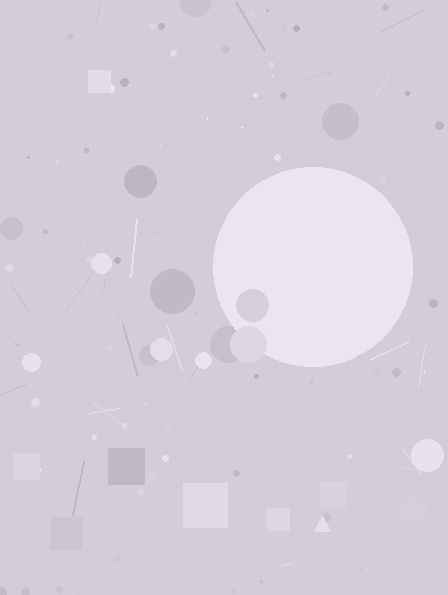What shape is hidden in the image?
A circle is hidden in the image.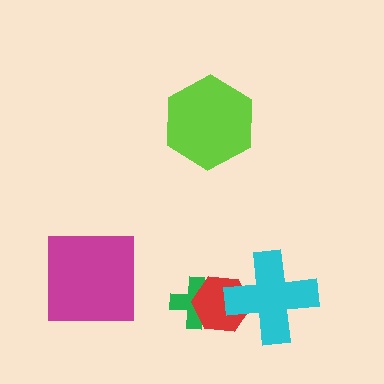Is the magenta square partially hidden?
No, no other shape covers it.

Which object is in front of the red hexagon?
The cyan cross is in front of the red hexagon.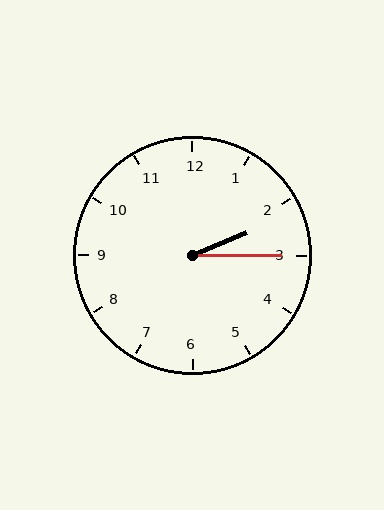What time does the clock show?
2:15.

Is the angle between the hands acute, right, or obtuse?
It is acute.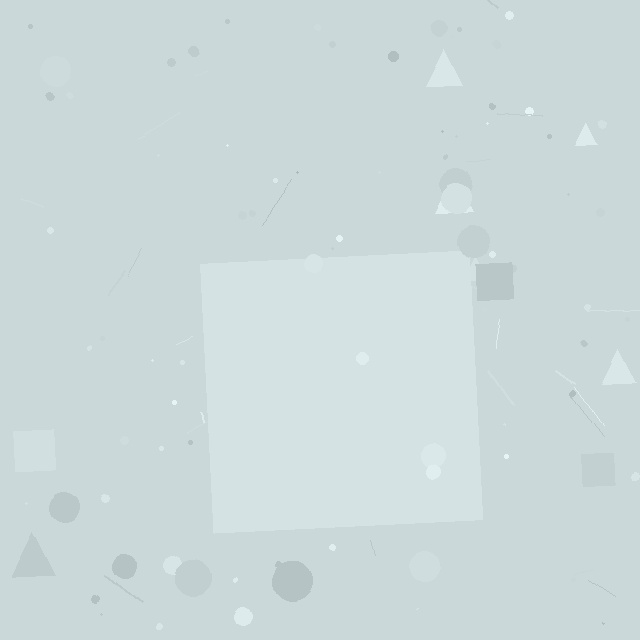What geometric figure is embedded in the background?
A square is embedded in the background.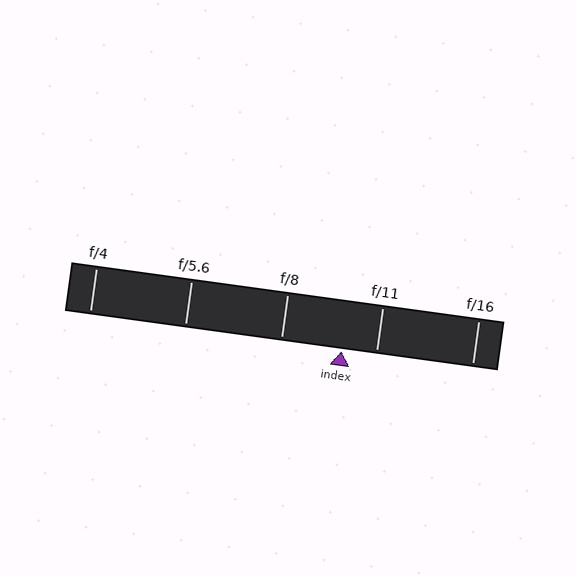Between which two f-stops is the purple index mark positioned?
The index mark is between f/8 and f/11.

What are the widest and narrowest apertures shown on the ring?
The widest aperture shown is f/4 and the narrowest is f/16.